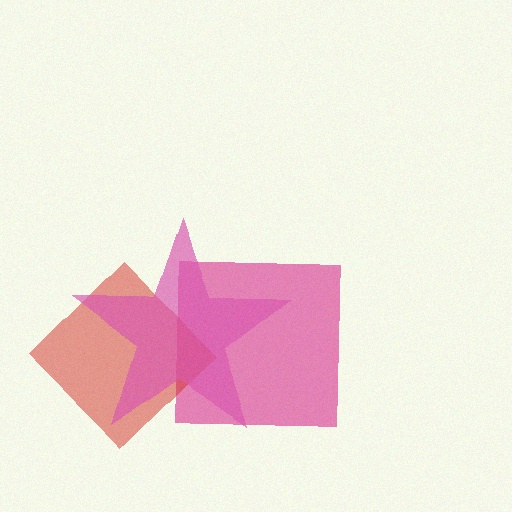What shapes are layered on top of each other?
The layered shapes are: a magenta square, a red diamond, a pink star.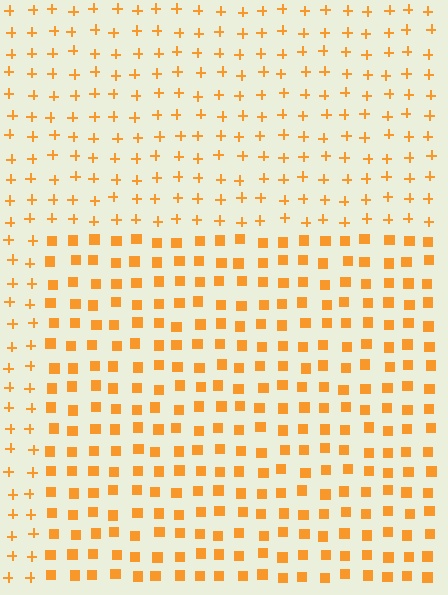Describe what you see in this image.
The image is filled with small orange elements arranged in a uniform grid. A rectangle-shaped region contains squares, while the surrounding area contains plus signs. The boundary is defined purely by the change in element shape.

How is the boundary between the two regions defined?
The boundary is defined by a change in element shape: squares inside vs. plus signs outside. All elements share the same color and spacing.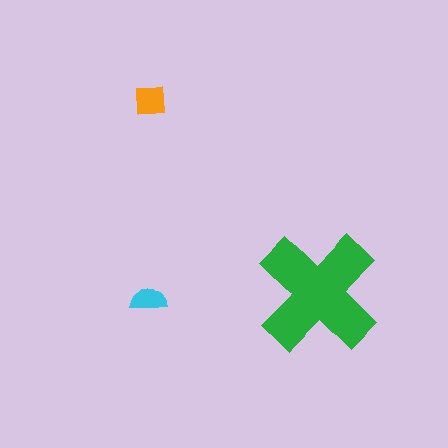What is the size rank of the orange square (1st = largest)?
2nd.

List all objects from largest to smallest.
The green cross, the orange square, the cyan semicircle.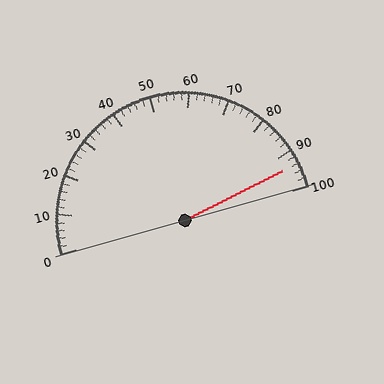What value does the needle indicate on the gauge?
The needle indicates approximately 94.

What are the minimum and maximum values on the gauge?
The gauge ranges from 0 to 100.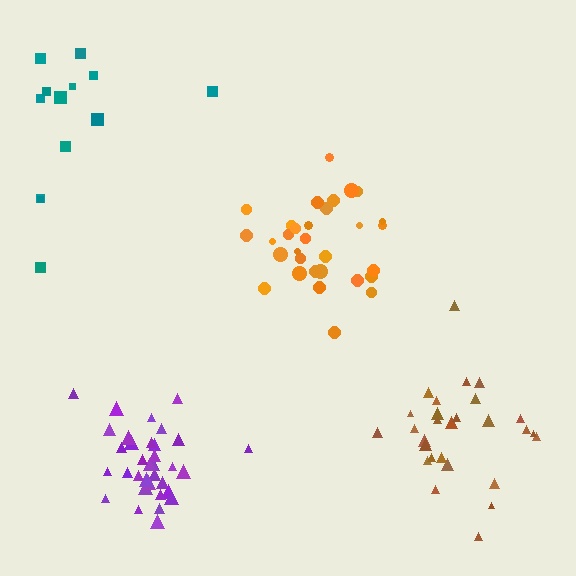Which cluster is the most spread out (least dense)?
Teal.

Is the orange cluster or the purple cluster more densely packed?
Purple.